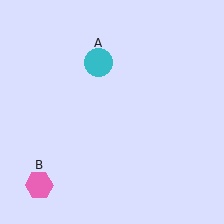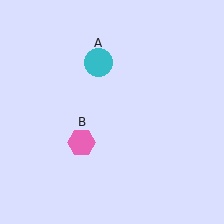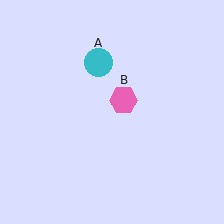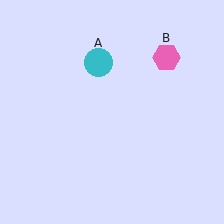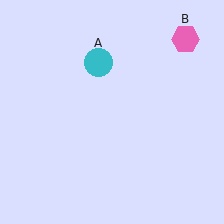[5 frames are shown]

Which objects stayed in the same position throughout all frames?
Cyan circle (object A) remained stationary.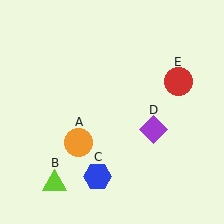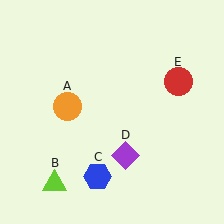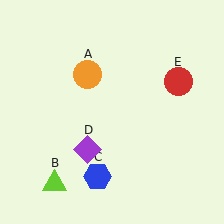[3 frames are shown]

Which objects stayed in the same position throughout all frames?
Lime triangle (object B) and blue hexagon (object C) and red circle (object E) remained stationary.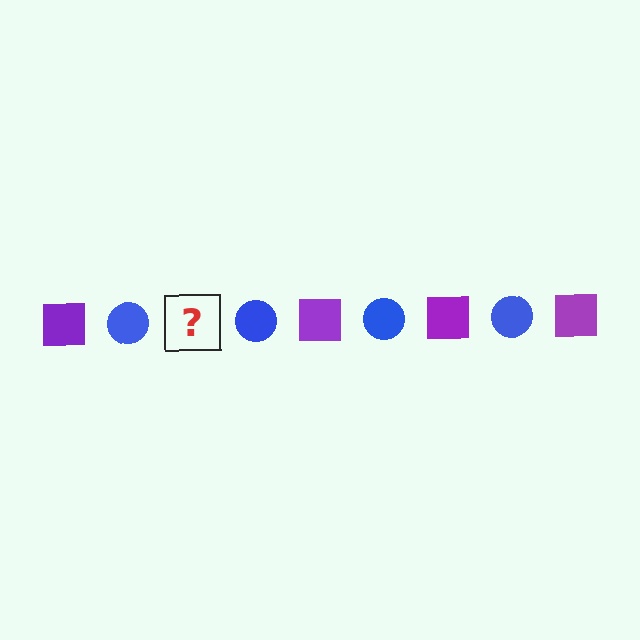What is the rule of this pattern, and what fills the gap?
The rule is that the pattern alternates between purple square and blue circle. The gap should be filled with a purple square.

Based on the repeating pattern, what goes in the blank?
The blank should be a purple square.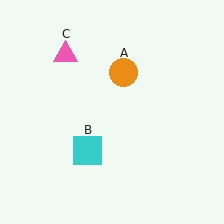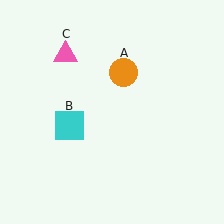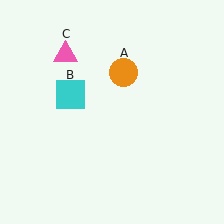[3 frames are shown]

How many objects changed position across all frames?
1 object changed position: cyan square (object B).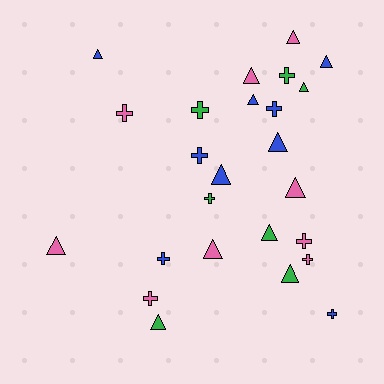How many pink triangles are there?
There are 5 pink triangles.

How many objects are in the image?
There are 25 objects.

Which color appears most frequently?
Blue, with 9 objects.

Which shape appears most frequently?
Triangle, with 14 objects.